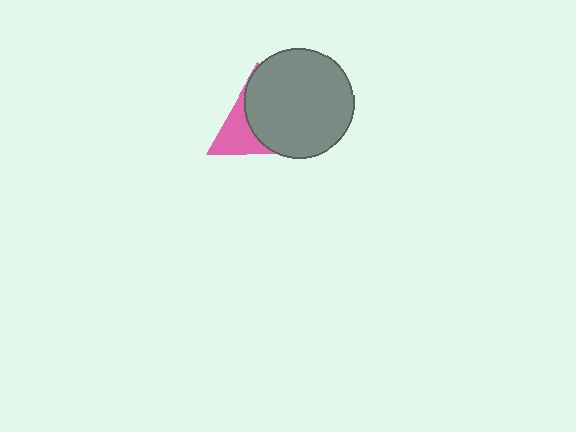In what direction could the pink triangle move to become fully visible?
The pink triangle could move left. That would shift it out from behind the gray circle entirely.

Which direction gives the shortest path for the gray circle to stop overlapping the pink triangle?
Moving right gives the shortest separation.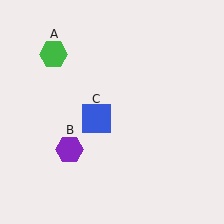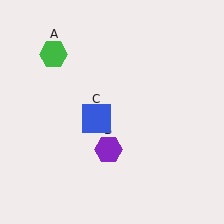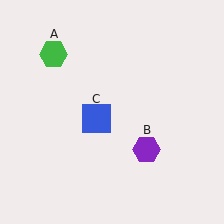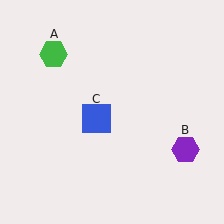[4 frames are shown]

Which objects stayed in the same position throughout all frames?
Green hexagon (object A) and blue square (object C) remained stationary.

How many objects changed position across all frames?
1 object changed position: purple hexagon (object B).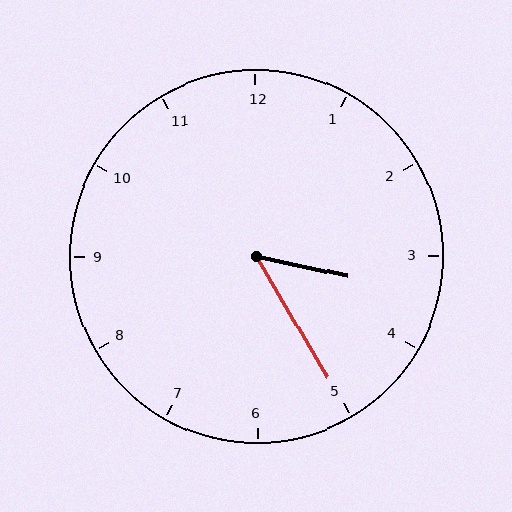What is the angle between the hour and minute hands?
Approximately 48 degrees.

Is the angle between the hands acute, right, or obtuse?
It is acute.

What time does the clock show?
3:25.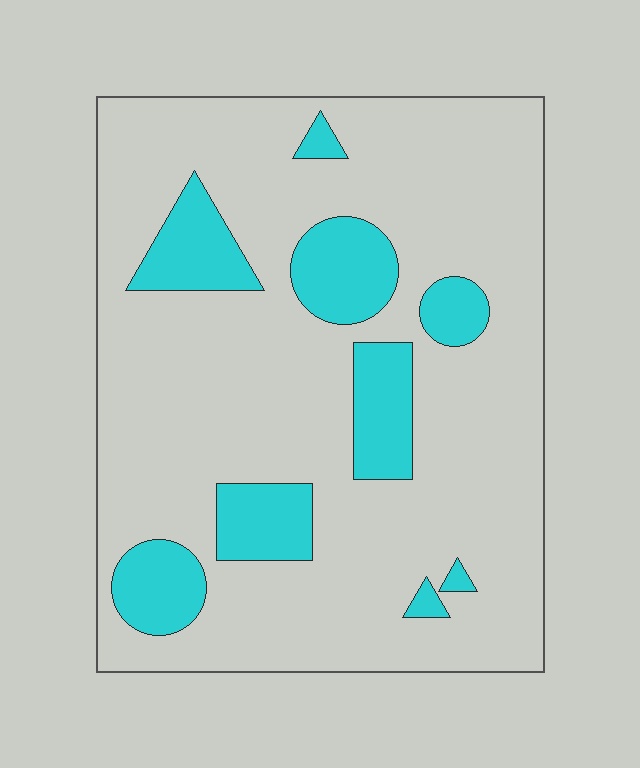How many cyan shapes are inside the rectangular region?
9.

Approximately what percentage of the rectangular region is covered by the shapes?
Approximately 20%.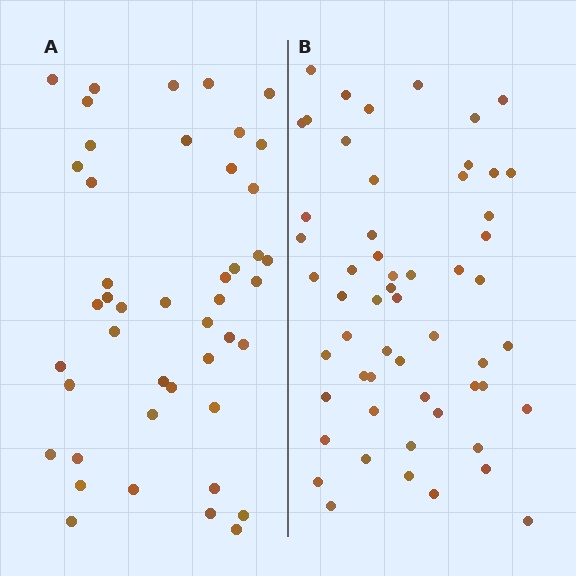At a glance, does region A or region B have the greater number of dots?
Region B (the right region) has more dots.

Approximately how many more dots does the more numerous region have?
Region B has roughly 12 or so more dots than region A.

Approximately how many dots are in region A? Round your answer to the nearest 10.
About 40 dots. (The exact count is 45, which rounds to 40.)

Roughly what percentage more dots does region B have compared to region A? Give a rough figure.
About 25% more.